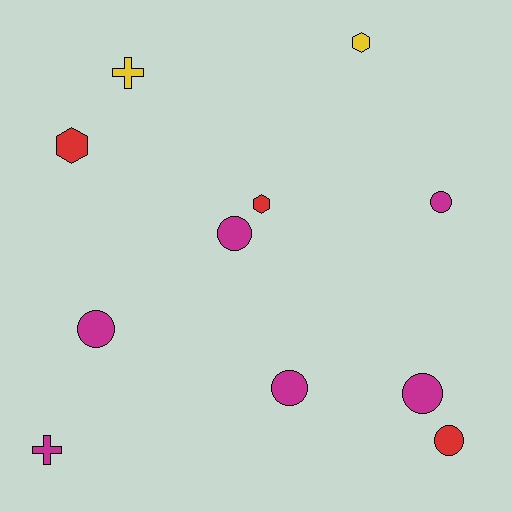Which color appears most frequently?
Magenta, with 6 objects.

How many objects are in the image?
There are 11 objects.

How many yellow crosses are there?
There is 1 yellow cross.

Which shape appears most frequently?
Circle, with 6 objects.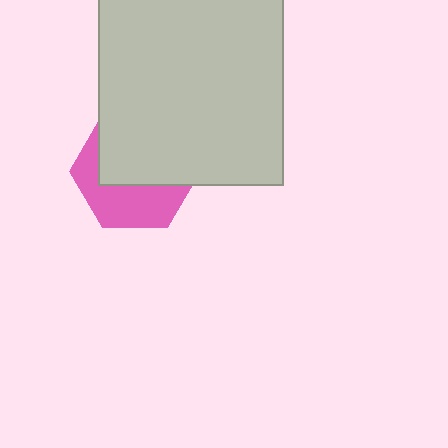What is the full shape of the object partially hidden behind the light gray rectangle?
The partially hidden object is a pink hexagon.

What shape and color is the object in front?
The object in front is a light gray rectangle.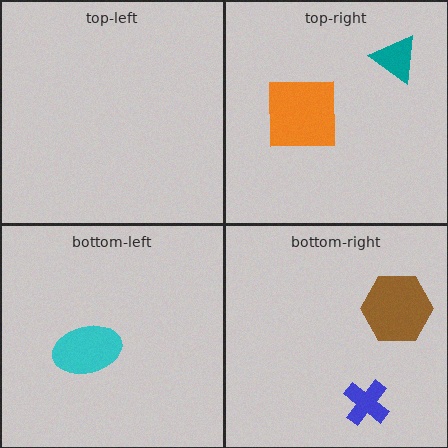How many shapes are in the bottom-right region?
2.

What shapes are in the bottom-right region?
The blue cross, the brown hexagon.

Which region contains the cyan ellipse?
The bottom-left region.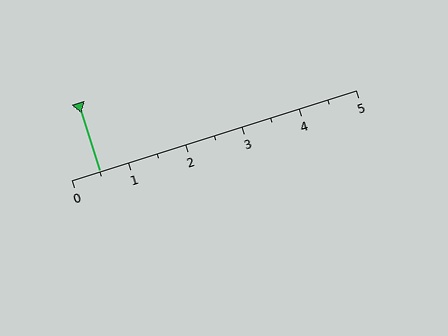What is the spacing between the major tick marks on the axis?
The major ticks are spaced 1 apart.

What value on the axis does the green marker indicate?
The marker indicates approximately 0.5.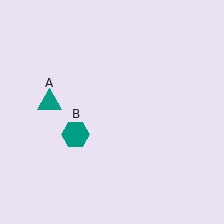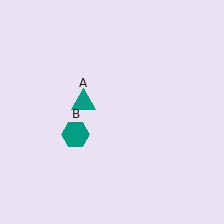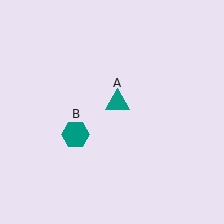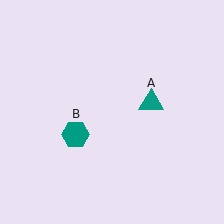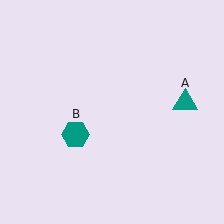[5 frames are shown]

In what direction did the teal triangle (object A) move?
The teal triangle (object A) moved right.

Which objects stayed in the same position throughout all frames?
Teal hexagon (object B) remained stationary.